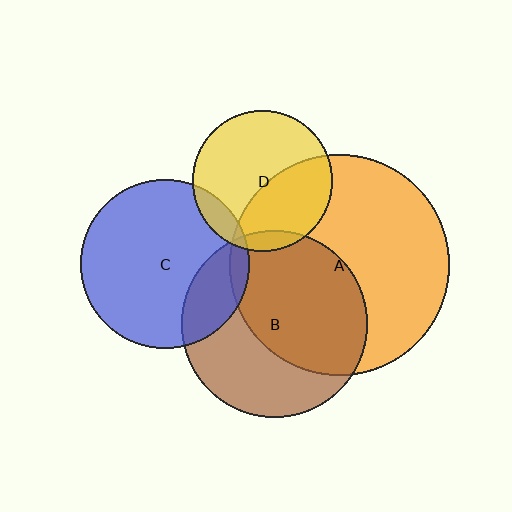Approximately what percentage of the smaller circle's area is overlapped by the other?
Approximately 5%.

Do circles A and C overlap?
Yes.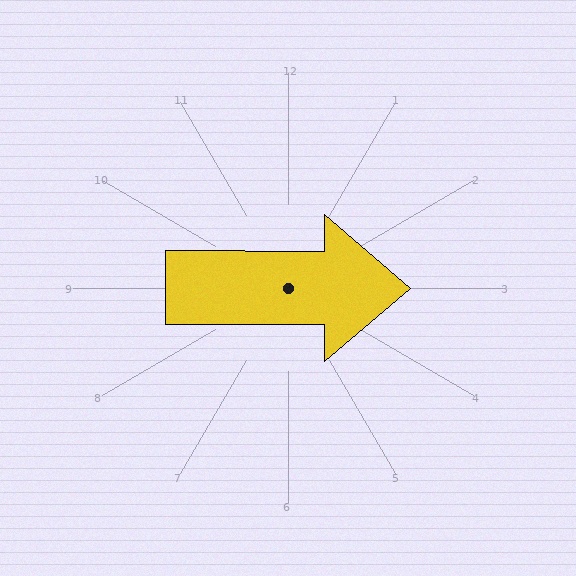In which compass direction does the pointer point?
East.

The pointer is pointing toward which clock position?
Roughly 3 o'clock.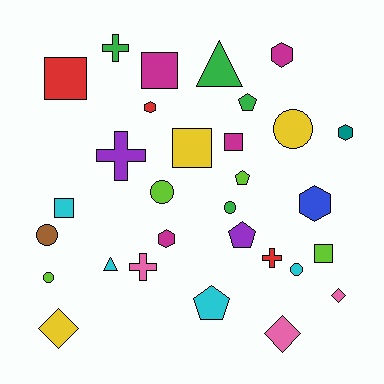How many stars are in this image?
There are no stars.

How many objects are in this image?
There are 30 objects.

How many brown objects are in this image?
There is 1 brown object.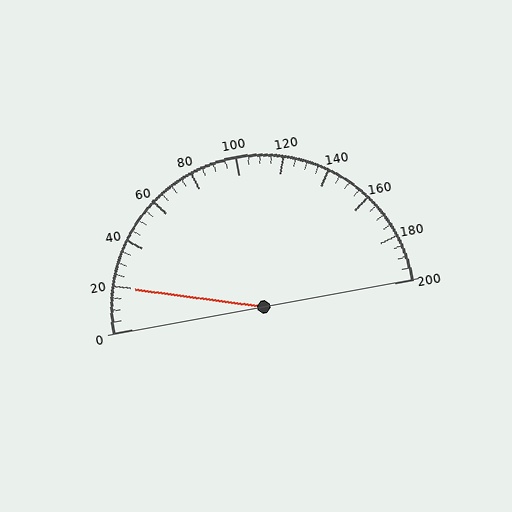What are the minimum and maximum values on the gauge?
The gauge ranges from 0 to 200.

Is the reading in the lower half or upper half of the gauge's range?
The reading is in the lower half of the range (0 to 200).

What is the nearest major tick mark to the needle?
The nearest major tick mark is 20.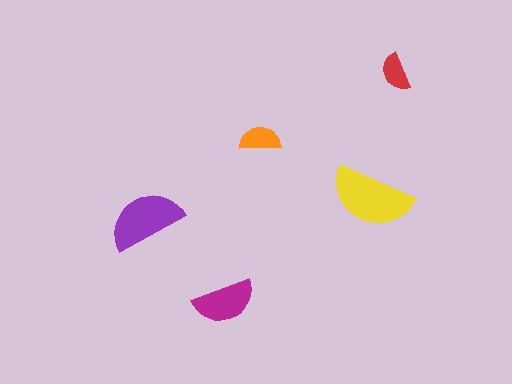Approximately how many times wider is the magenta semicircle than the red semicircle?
About 1.5 times wider.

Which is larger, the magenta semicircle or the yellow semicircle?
The yellow one.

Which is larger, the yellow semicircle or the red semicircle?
The yellow one.